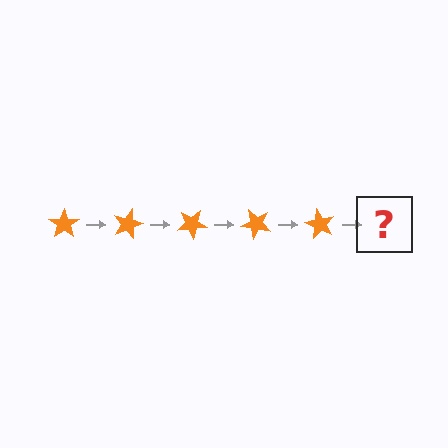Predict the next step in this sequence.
The next step is an orange star rotated 75 degrees.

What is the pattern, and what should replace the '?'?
The pattern is that the star rotates 15 degrees each step. The '?' should be an orange star rotated 75 degrees.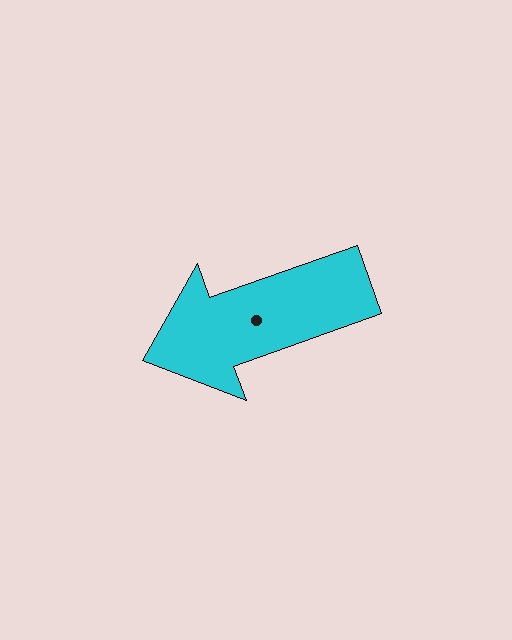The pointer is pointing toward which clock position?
Roughly 8 o'clock.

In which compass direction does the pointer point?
West.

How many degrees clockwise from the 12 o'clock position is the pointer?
Approximately 251 degrees.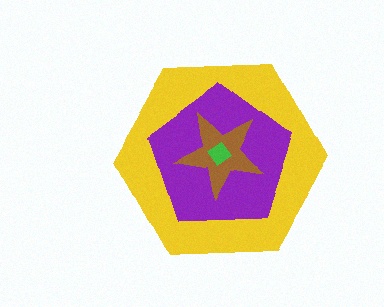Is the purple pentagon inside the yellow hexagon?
Yes.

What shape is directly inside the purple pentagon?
The brown star.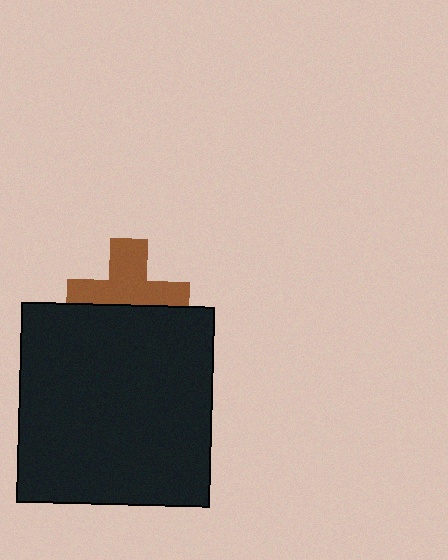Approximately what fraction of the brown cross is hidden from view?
Roughly 42% of the brown cross is hidden behind the black rectangle.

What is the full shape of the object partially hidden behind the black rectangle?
The partially hidden object is a brown cross.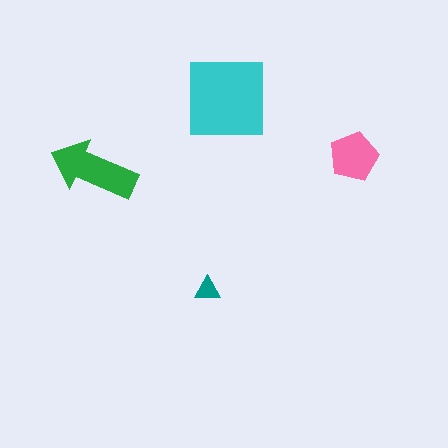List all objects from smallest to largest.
The teal triangle, the pink pentagon, the green arrow, the cyan square.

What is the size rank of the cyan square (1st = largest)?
1st.